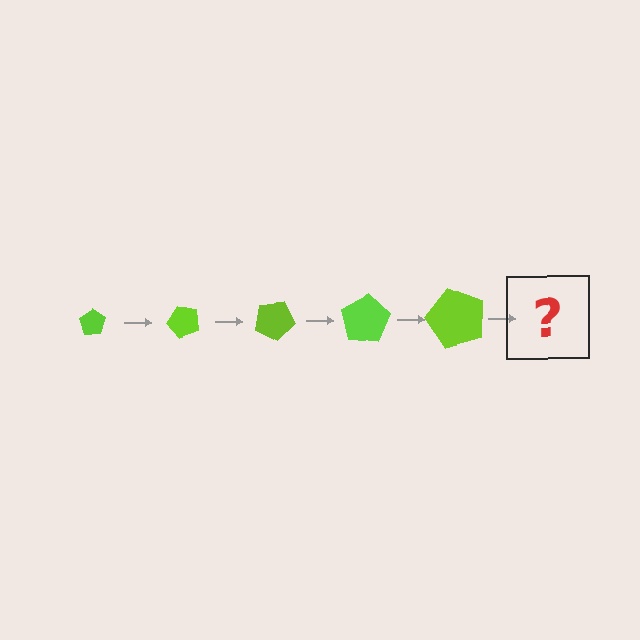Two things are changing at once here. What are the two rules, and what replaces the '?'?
The two rules are that the pentagon grows larger each step and it rotates 50 degrees each step. The '?' should be a pentagon, larger than the previous one and rotated 250 degrees from the start.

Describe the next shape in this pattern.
It should be a pentagon, larger than the previous one and rotated 250 degrees from the start.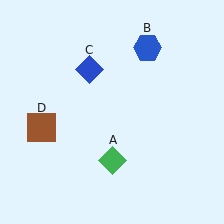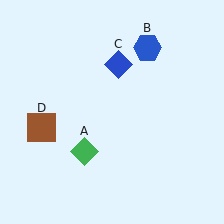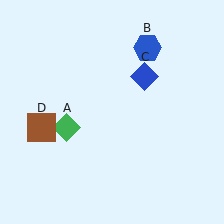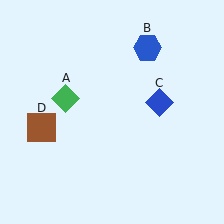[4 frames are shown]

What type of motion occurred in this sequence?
The green diamond (object A), blue diamond (object C) rotated clockwise around the center of the scene.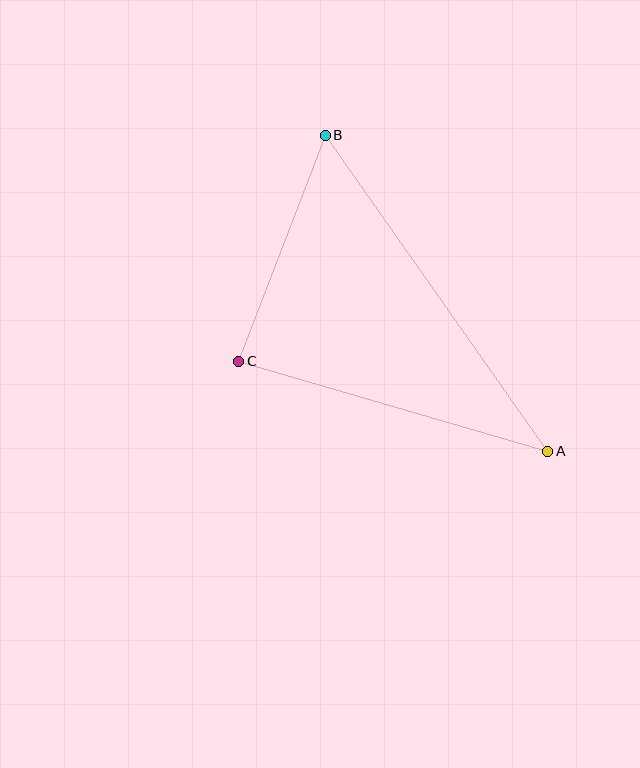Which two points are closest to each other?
Points B and C are closest to each other.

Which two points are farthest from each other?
Points A and B are farthest from each other.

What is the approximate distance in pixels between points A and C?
The distance between A and C is approximately 322 pixels.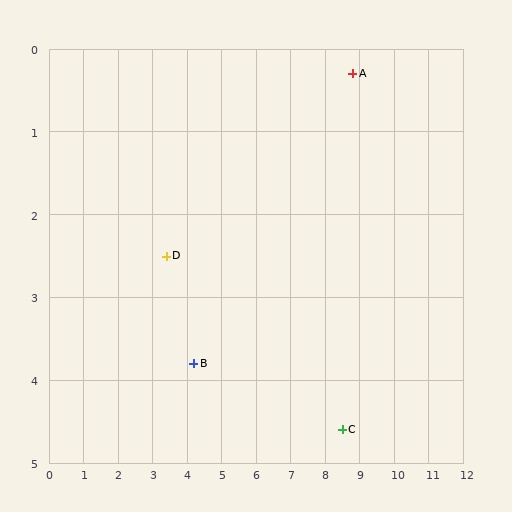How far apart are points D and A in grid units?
Points D and A are about 5.8 grid units apart.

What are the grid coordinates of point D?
Point D is at approximately (3.4, 2.5).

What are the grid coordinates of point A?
Point A is at approximately (8.8, 0.3).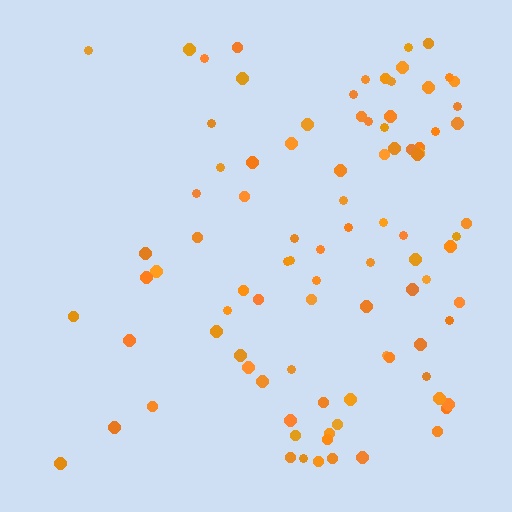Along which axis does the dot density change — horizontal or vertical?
Horizontal.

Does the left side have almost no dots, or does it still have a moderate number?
Still a moderate number, just noticeably fewer than the right.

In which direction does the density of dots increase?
From left to right, with the right side densest.